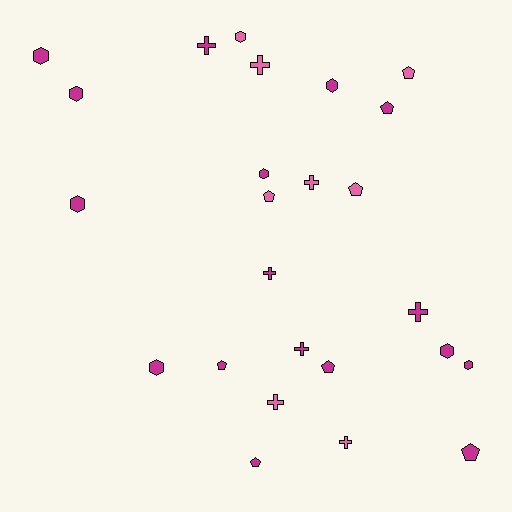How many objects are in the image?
There are 25 objects.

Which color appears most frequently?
Magenta, with 17 objects.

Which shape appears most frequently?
Hexagon, with 9 objects.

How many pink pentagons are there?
There are 3 pink pentagons.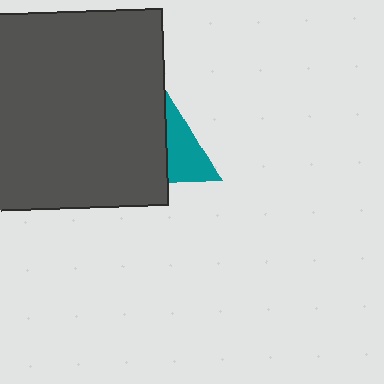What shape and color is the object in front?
The object in front is a dark gray square.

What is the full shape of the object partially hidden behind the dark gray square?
The partially hidden object is a teal triangle.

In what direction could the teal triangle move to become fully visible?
The teal triangle could move right. That would shift it out from behind the dark gray square entirely.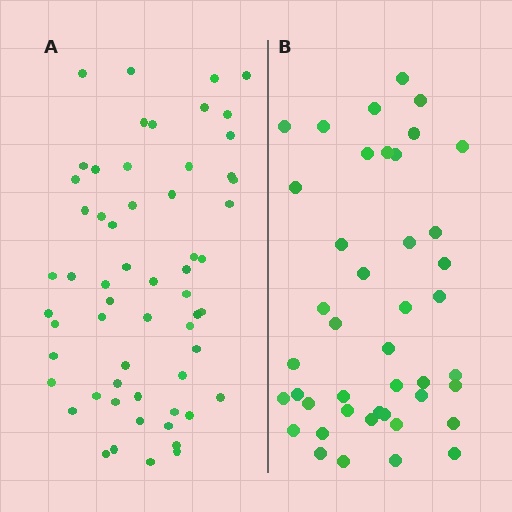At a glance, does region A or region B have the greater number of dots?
Region A (the left region) has more dots.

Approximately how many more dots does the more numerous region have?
Region A has approximately 15 more dots than region B.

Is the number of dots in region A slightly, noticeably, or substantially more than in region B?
Region A has noticeably more, but not dramatically so. The ratio is roughly 1.4 to 1.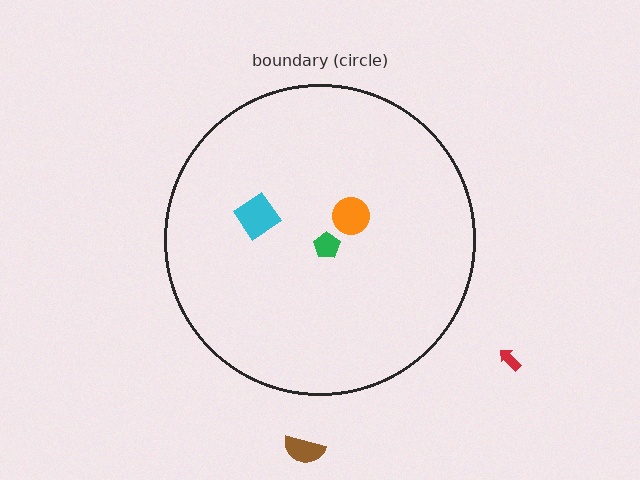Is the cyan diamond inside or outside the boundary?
Inside.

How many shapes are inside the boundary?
3 inside, 2 outside.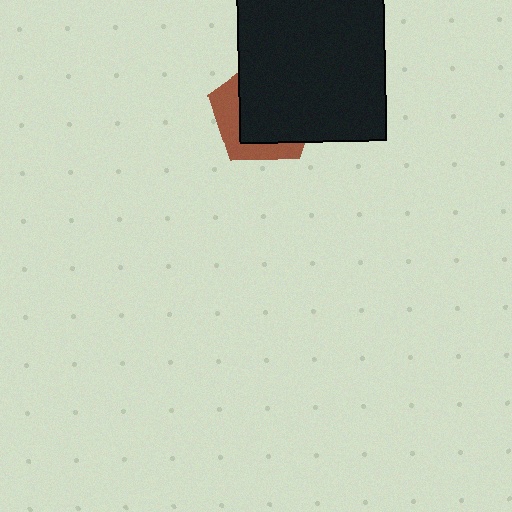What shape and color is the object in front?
The object in front is a black rectangle.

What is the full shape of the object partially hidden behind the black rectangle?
The partially hidden object is a brown pentagon.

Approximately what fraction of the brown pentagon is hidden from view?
Roughly 68% of the brown pentagon is hidden behind the black rectangle.